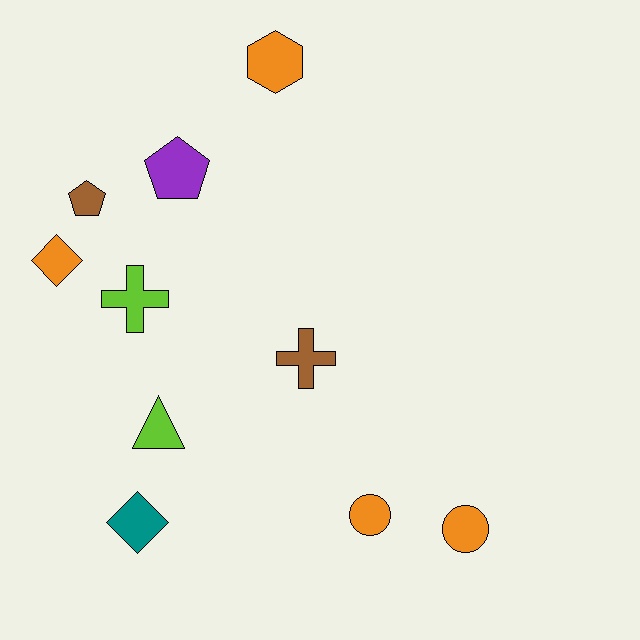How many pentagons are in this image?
There are 2 pentagons.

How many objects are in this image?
There are 10 objects.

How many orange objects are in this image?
There are 4 orange objects.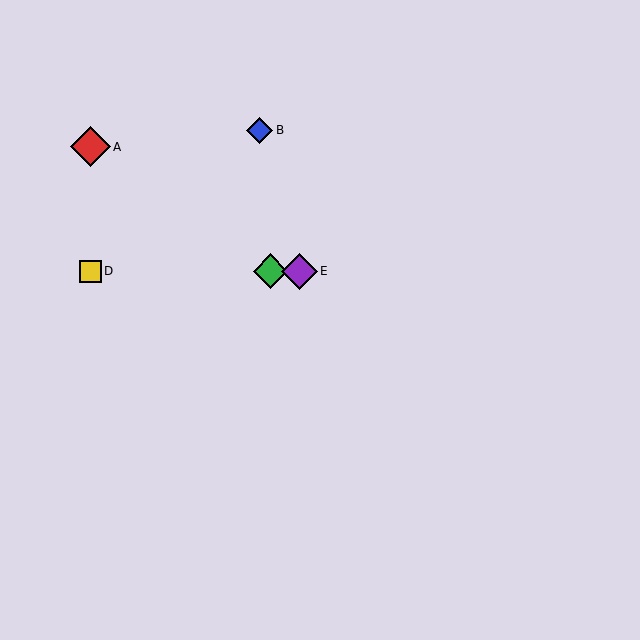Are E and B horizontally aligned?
No, E is at y≈271 and B is at y≈130.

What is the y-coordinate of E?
Object E is at y≈271.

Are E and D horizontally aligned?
Yes, both are at y≈271.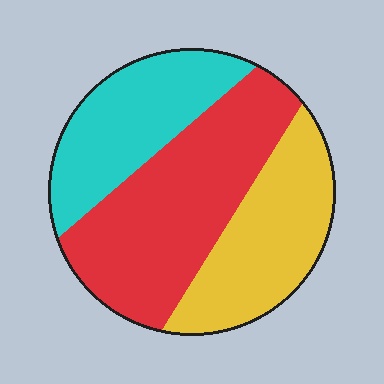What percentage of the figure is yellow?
Yellow takes up about one third (1/3) of the figure.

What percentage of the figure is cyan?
Cyan takes up between a sixth and a third of the figure.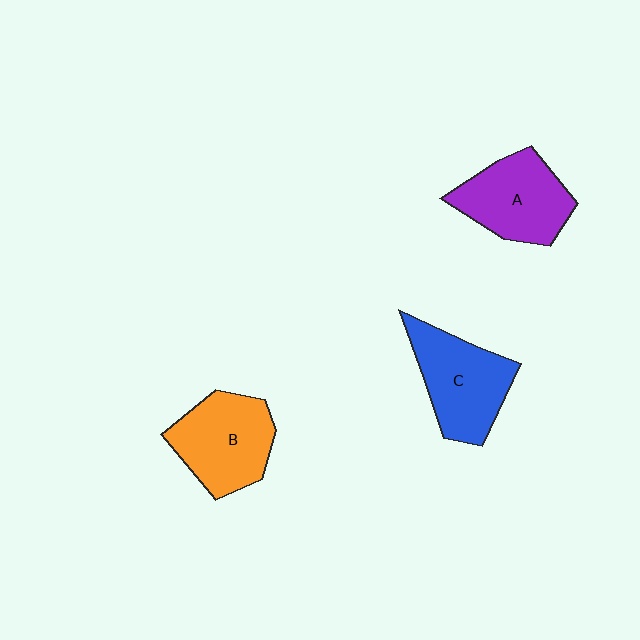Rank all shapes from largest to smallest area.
From largest to smallest: C (blue), B (orange), A (purple).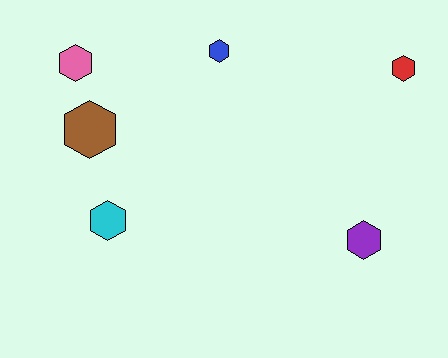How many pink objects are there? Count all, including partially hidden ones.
There is 1 pink object.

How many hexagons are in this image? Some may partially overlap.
There are 6 hexagons.